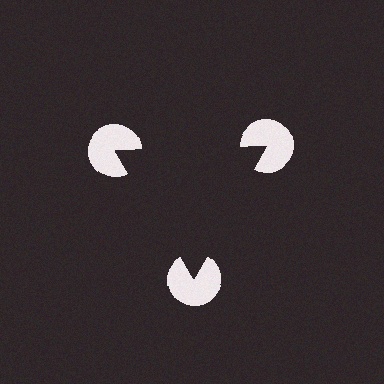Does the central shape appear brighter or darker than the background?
It typically appears slightly darker than the background, even though no actual brightness change is drawn.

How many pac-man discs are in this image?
There are 3 — one at each vertex of the illusory triangle.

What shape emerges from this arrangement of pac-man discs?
An illusory triangle — its edges are inferred from the aligned wedge cuts in the pac-man discs, not physically drawn.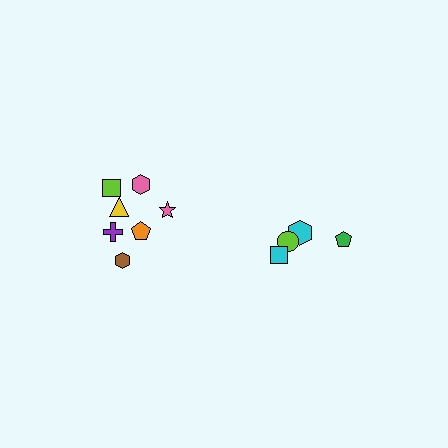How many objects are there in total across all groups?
There are 11 objects.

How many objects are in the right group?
There are 4 objects.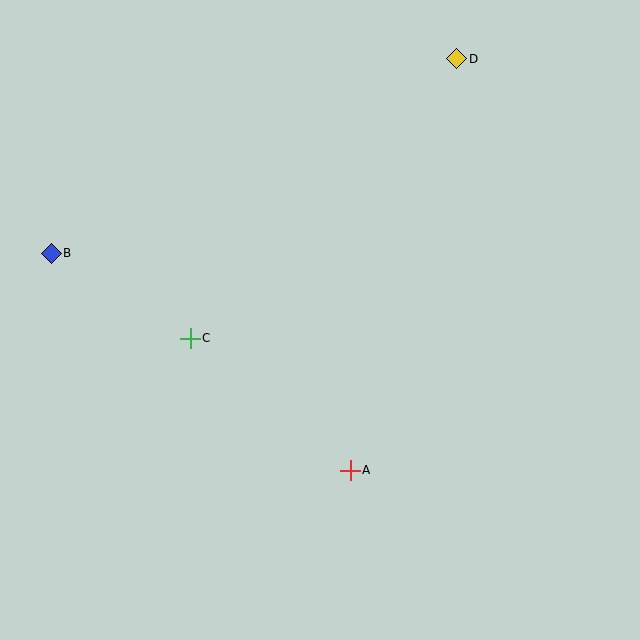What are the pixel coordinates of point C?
Point C is at (190, 338).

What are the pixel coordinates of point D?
Point D is at (457, 59).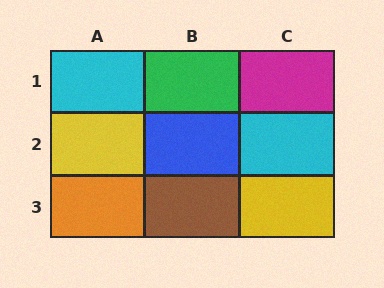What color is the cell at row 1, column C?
Magenta.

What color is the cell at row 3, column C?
Yellow.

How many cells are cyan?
2 cells are cyan.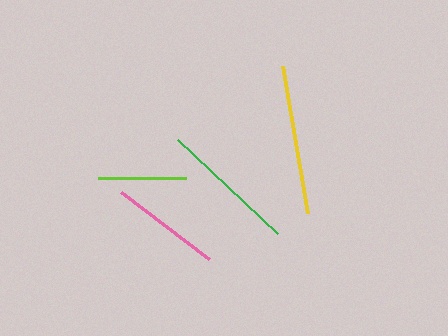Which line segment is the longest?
The yellow line is the longest at approximately 149 pixels.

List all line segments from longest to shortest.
From longest to shortest: yellow, green, pink, lime.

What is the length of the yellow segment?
The yellow segment is approximately 149 pixels long.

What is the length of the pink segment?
The pink segment is approximately 111 pixels long.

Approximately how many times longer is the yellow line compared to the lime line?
The yellow line is approximately 1.7 times the length of the lime line.